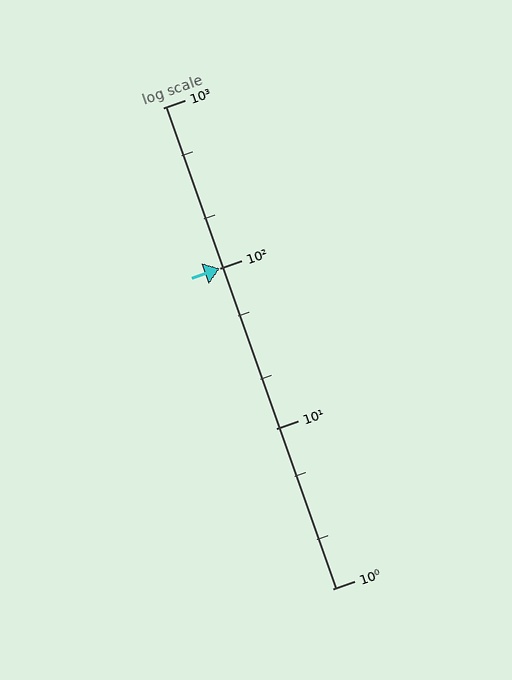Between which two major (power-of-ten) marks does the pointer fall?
The pointer is between 100 and 1000.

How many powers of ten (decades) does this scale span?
The scale spans 3 decades, from 1 to 1000.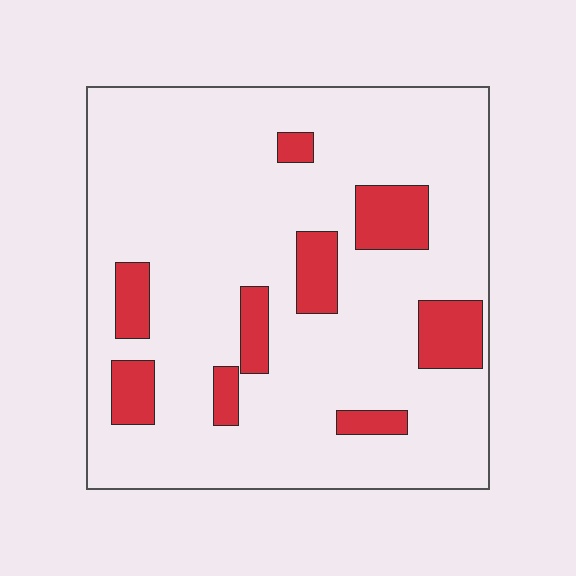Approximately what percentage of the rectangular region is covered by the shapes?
Approximately 15%.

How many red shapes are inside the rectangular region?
9.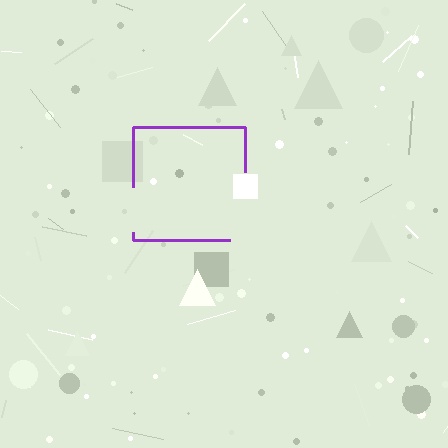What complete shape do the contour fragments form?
The contour fragments form a square.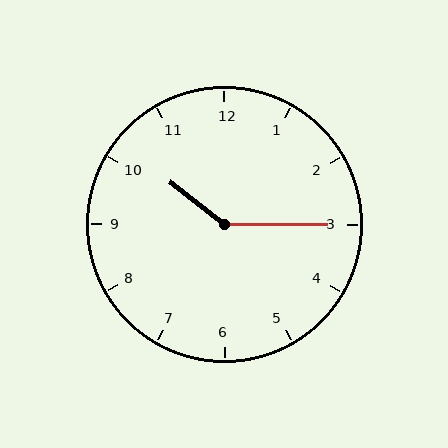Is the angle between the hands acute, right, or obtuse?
It is obtuse.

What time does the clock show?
10:15.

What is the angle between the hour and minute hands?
Approximately 142 degrees.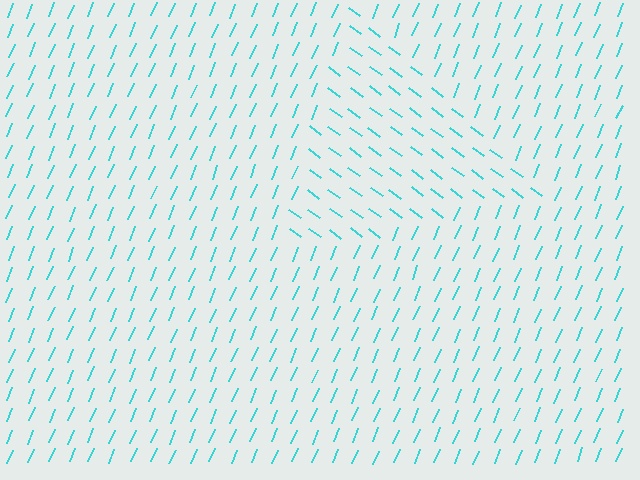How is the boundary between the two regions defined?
The boundary is defined purely by a change in line orientation (approximately 77 degrees difference). All lines are the same color and thickness.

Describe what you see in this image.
The image is filled with small cyan line segments. A triangle region in the image has lines oriented differently from the surrounding lines, creating a visible texture boundary.